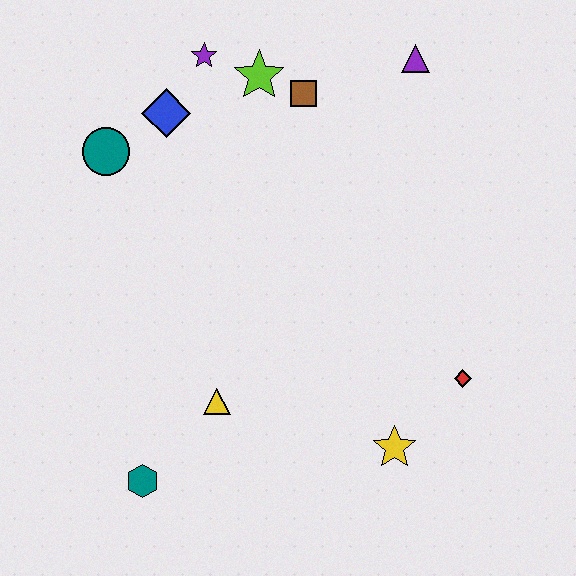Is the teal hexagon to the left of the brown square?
Yes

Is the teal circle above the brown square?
No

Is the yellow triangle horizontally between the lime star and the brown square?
No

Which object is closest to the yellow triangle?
The teal hexagon is closest to the yellow triangle.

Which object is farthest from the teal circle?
The red diamond is farthest from the teal circle.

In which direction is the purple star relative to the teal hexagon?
The purple star is above the teal hexagon.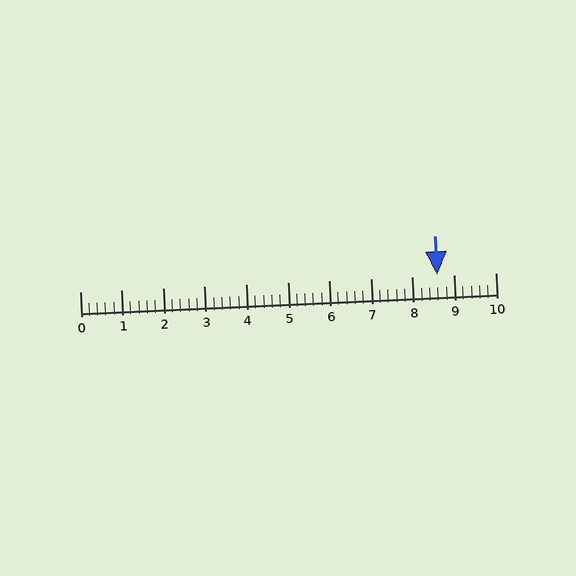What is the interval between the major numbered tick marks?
The major tick marks are spaced 1 units apart.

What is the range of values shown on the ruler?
The ruler shows values from 0 to 10.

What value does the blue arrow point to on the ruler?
The blue arrow points to approximately 8.6.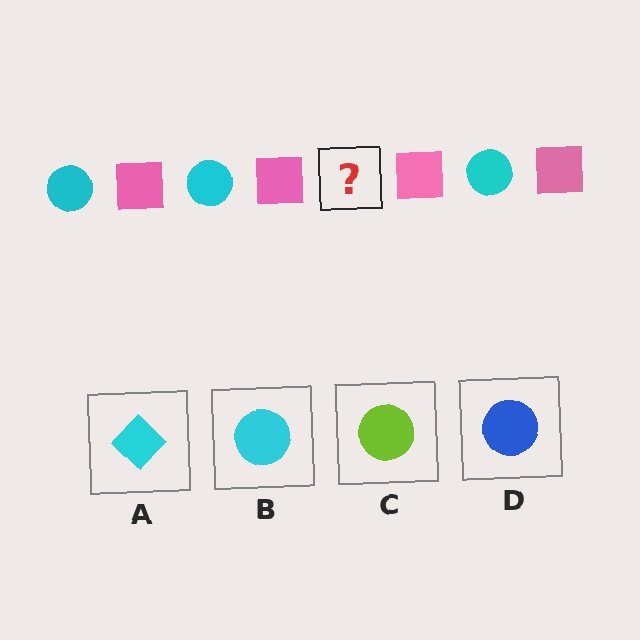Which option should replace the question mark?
Option B.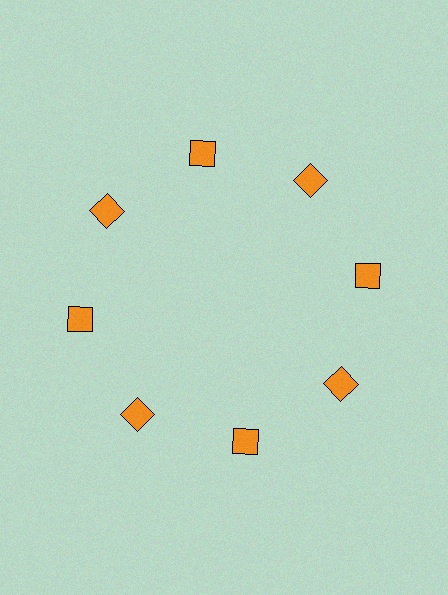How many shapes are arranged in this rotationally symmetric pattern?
There are 8 shapes, arranged in 8 groups of 1.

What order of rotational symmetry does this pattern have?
This pattern has 8-fold rotational symmetry.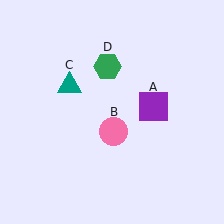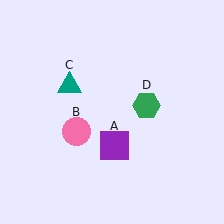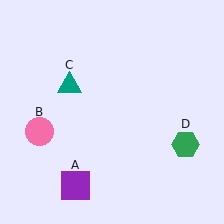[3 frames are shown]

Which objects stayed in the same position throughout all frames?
Teal triangle (object C) remained stationary.